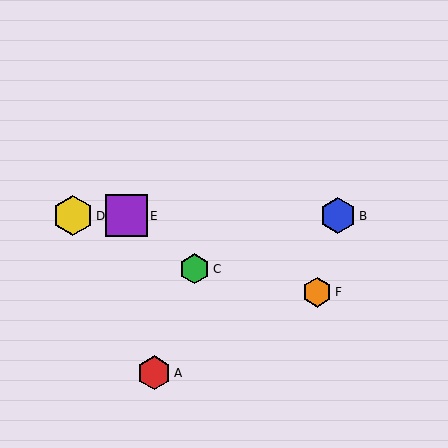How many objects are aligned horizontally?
3 objects (B, D, E) are aligned horizontally.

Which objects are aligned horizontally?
Objects B, D, E are aligned horizontally.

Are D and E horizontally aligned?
Yes, both are at y≈216.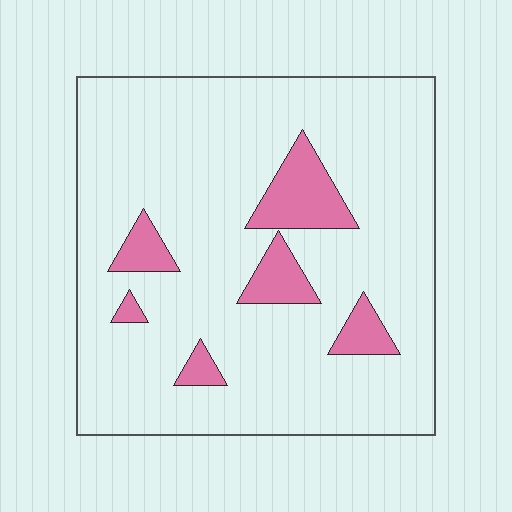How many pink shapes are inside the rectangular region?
6.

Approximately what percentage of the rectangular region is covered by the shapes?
Approximately 10%.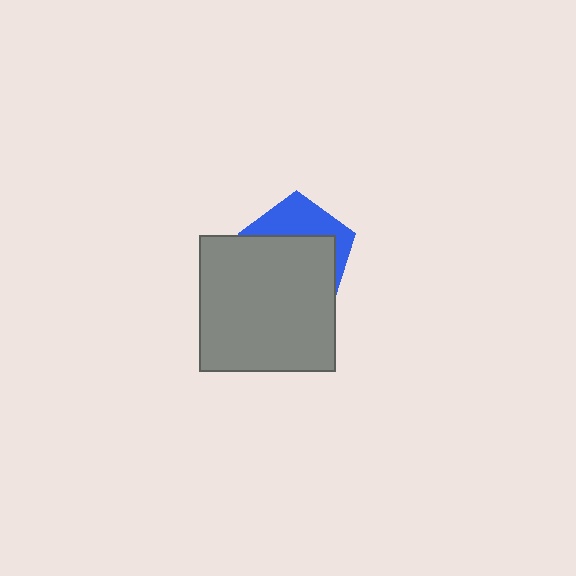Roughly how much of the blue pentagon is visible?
A small part of it is visible (roughly 37%).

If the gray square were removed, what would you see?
You would see the complete blue pentagon.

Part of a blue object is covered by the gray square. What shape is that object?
It is a pentagon.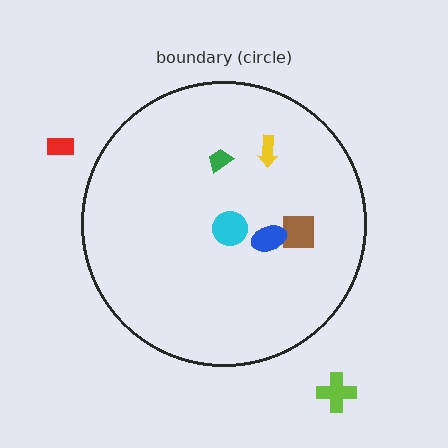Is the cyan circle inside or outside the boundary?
Inside.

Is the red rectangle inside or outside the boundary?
Outside.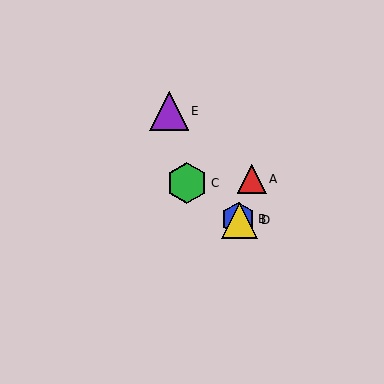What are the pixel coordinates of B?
Object B is at (238, 219).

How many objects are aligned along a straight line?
3 objects (B, C, D) are aligned along a straight line.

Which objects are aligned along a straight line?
Objects B, C, D are aligned along a straight line.